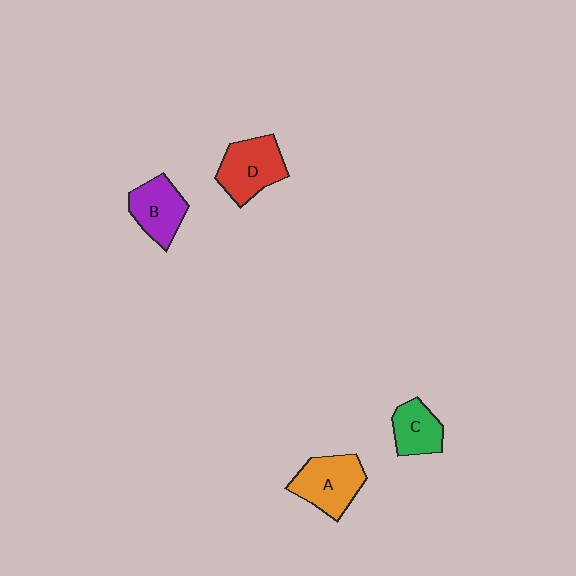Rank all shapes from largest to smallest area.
From largest to smallest: A (orange), D (red), B (purple), C (green).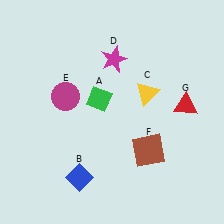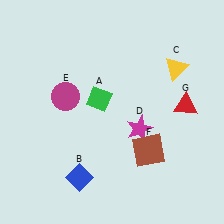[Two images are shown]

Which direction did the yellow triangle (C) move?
The yellow triangle (C) moved right.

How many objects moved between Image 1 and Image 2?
2 objects moved between the two images.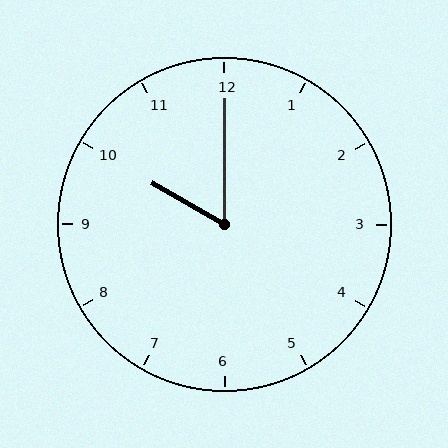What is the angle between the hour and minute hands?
Approximately 60 degrees.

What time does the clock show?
10:00.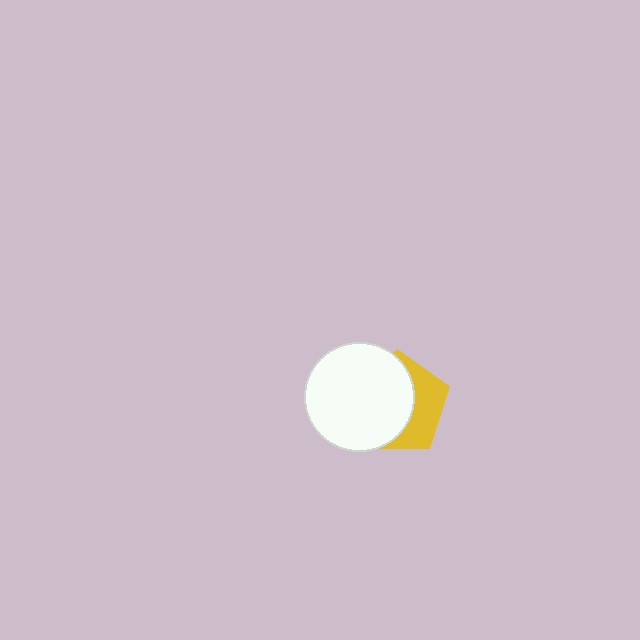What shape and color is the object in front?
The object in front is a white circle.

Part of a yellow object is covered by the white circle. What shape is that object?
It is a pentagon.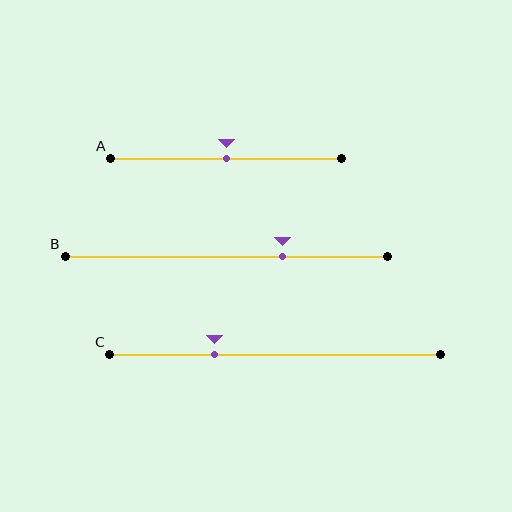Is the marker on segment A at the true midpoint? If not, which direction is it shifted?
Yes, the marker on segment A is at the true midpoint.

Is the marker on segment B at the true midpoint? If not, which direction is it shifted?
No, the marker on segment B is shifted to the right by about 17% of the segment length.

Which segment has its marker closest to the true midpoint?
Segment A has its marker closest to the true midpoint.